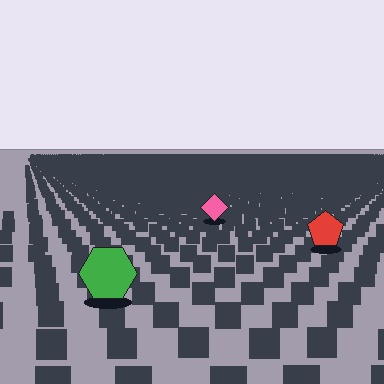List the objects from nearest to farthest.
From nearest to farthest: the green hexagon, the red pentagon, the pink diamond.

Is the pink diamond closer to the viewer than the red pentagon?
No. The red pentagon is closer — you can tell from the texture gradient: the ground texture is coarser near it.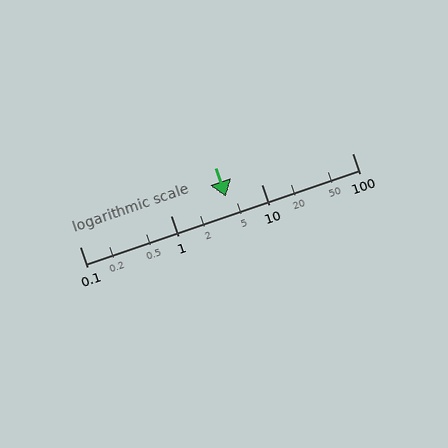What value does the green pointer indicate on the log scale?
The pointer indicates approximately 4.1.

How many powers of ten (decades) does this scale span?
The scale spans 3 decades, from 0.1 to 100.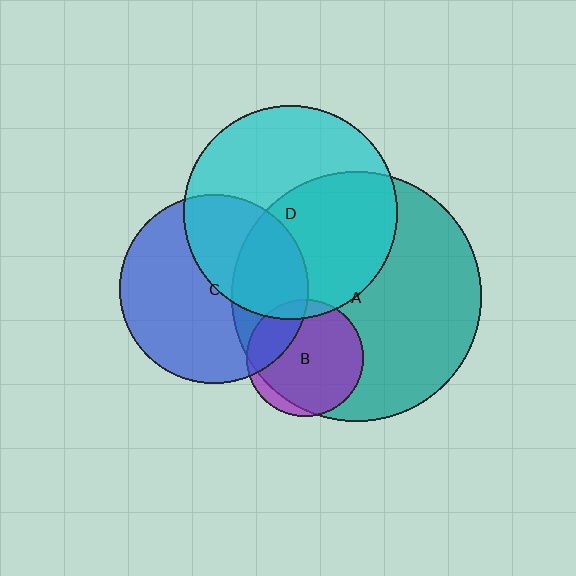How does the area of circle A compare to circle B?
Approximately 4.6 times.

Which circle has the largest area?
Circle A (teal).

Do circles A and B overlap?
Yes.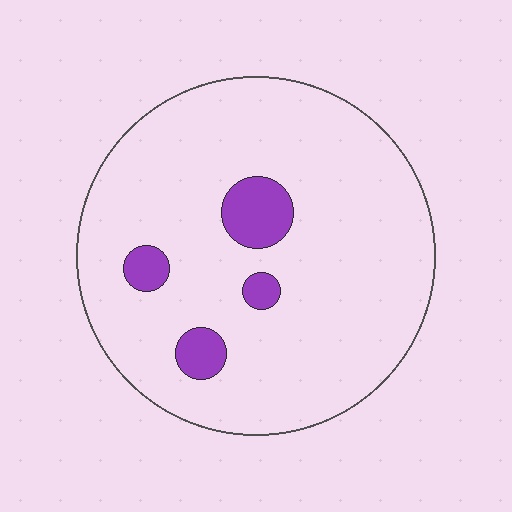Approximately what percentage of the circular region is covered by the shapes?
Approximately 10%.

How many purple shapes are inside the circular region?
4.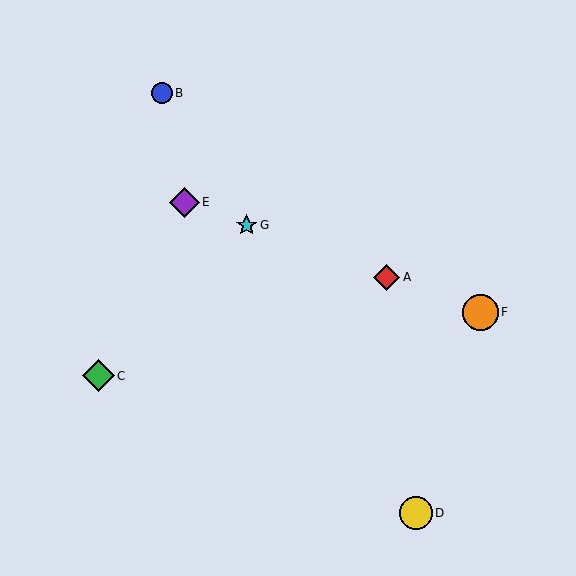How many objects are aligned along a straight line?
4 objects (A, E, F, G) are aligned along a straight line.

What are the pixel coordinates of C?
Object C is at (98, 376).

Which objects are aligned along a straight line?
Objects A, E, F, G are aligned along a straight line.